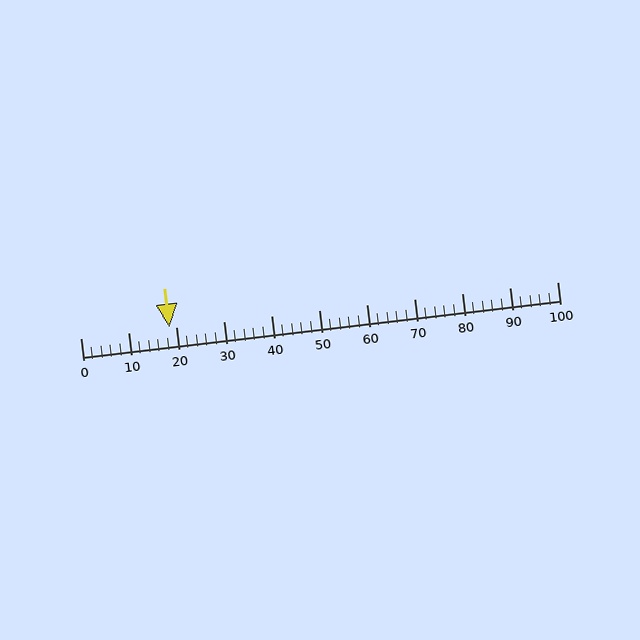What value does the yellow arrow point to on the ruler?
The yellow arrow points to approximately 19.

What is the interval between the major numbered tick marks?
The major tick marks are spaced 10 units apart.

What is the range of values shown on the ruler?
The ruler shows values from 0 to 100.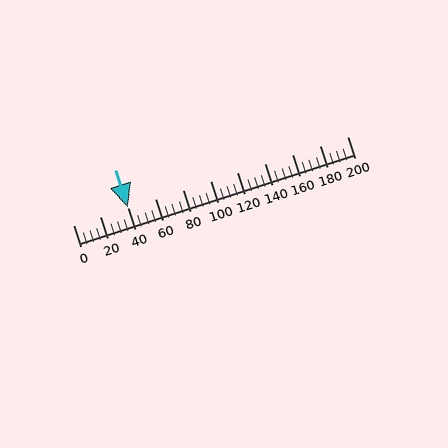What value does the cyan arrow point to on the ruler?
The cyan arrow points to approximately 40.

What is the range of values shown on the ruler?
The ruler shows values from 0 to 200.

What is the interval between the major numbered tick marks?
The major tick marks are spaced 20 units apart.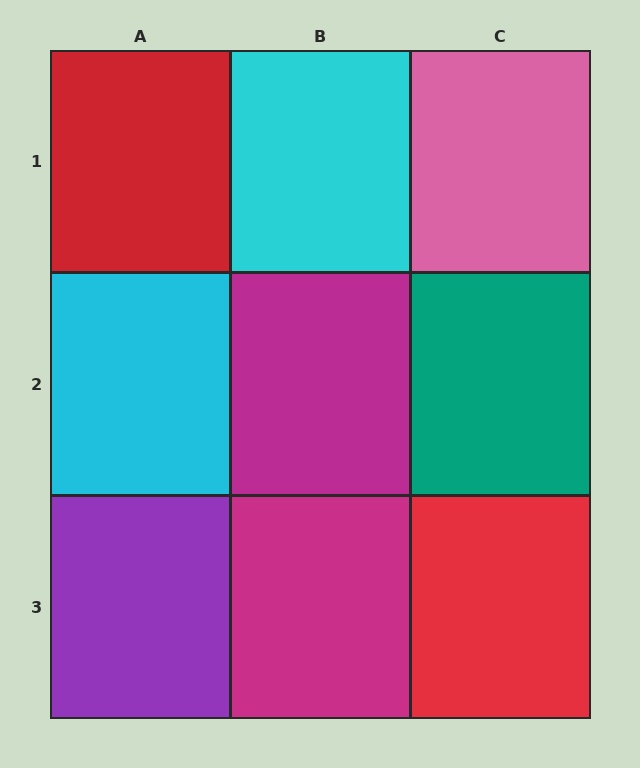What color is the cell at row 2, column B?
Magenta.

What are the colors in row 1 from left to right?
Red, cyan, pink.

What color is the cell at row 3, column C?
Red.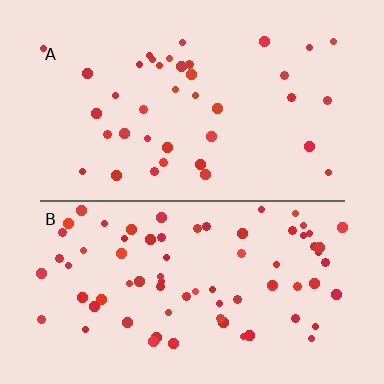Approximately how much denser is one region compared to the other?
Approximately 2.0× — region B over region A.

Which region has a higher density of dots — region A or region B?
B (the bottom).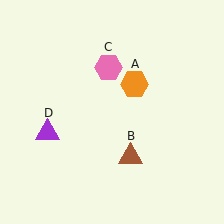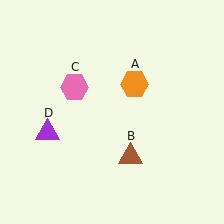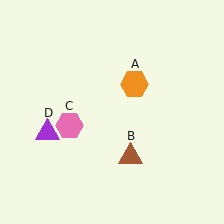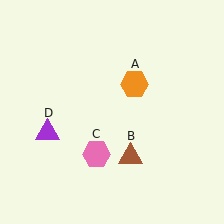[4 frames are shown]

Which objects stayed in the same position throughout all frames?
Orange hexagon (object A) and brown triangle (object B) and purple triangle (object D) remained stationary.